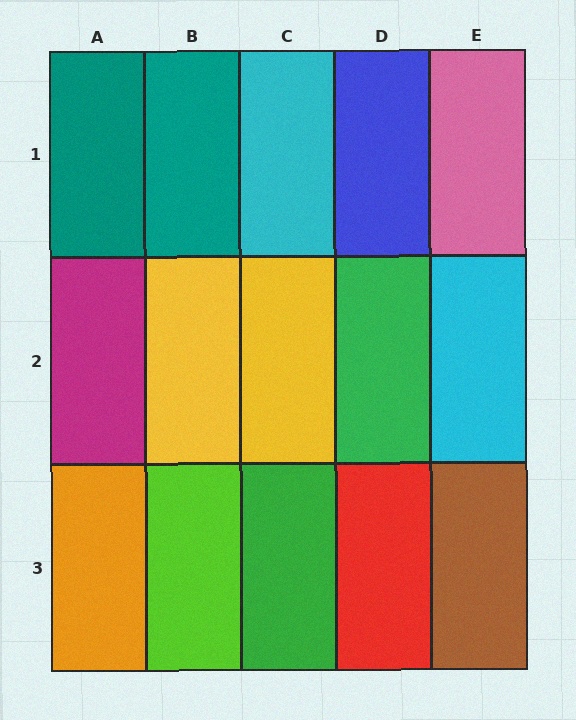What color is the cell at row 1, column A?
Teal.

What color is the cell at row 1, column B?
Teal.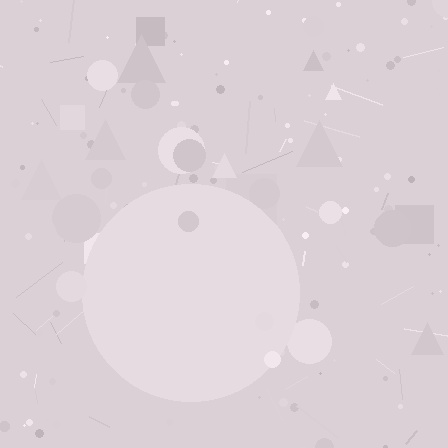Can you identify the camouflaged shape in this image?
The camouflaged shape is a circle.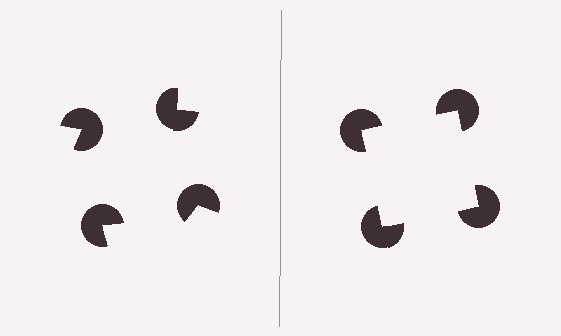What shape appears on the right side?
An illusory square.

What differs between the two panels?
The pac-man discs are positioned identically on both sides; only the wedge orientations differ. On the right they align to a square; on the left they are misaligned.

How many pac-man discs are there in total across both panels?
8 — 4 on each side.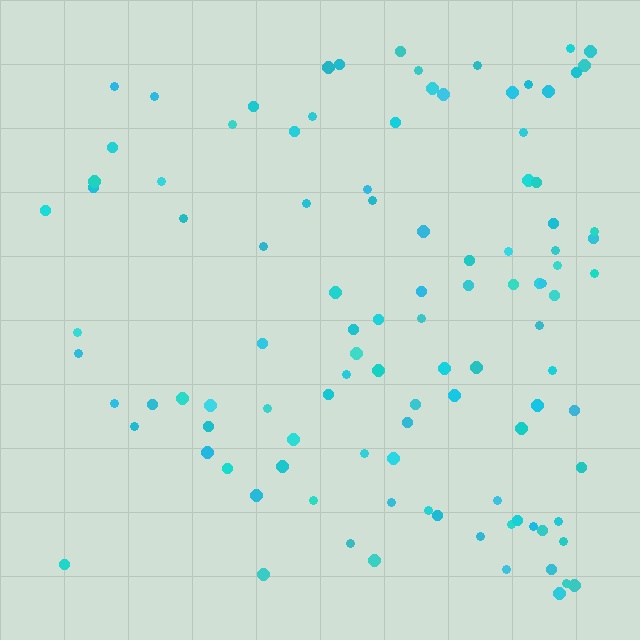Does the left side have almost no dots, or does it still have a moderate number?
Still a moderate number, just noticeably fewer than the right.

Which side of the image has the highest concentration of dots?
The right.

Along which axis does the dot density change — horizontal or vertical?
Horizontal.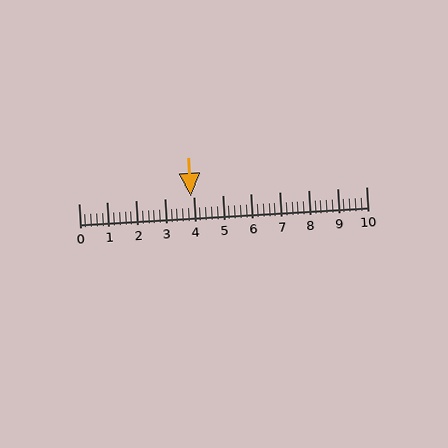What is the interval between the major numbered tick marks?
The major tick marks are spaced 1 units apart.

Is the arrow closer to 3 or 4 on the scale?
The arrow is closer to 4.